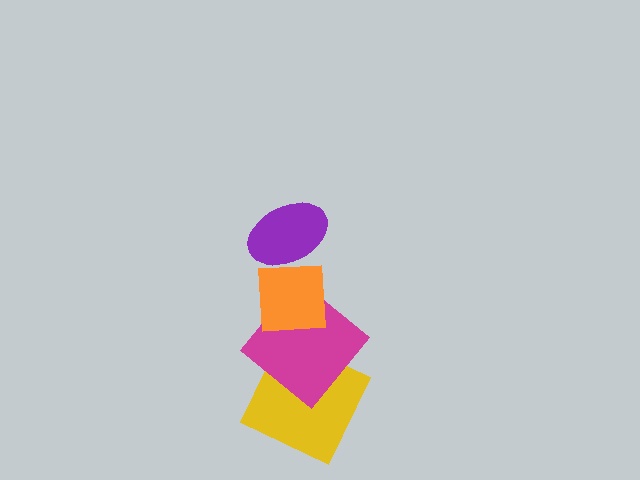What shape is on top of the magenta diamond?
The orange square is on top of the magenta diamond.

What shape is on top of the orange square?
The purple ellipse is on top of the orange square.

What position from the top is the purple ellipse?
The purple ellipse is 1st from the top.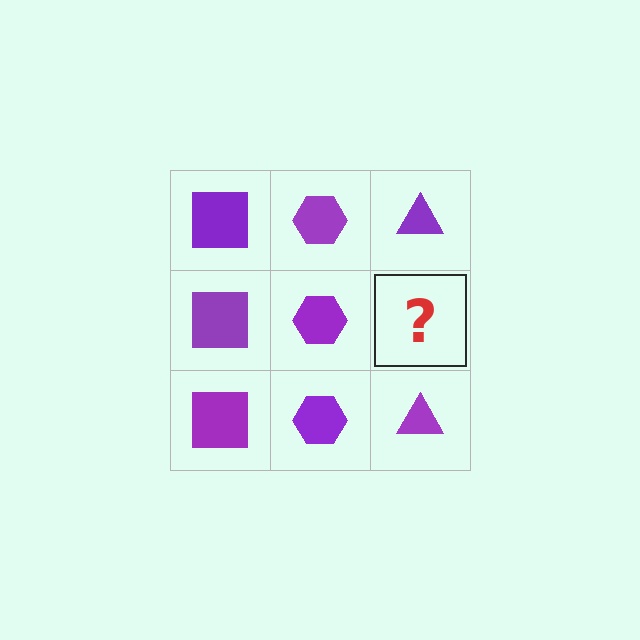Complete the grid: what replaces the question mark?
The question mark should be replaced with a purple triangle.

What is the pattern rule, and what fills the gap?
The rule is that each column has a consistent shape. The gap should be filled with a purple triangle.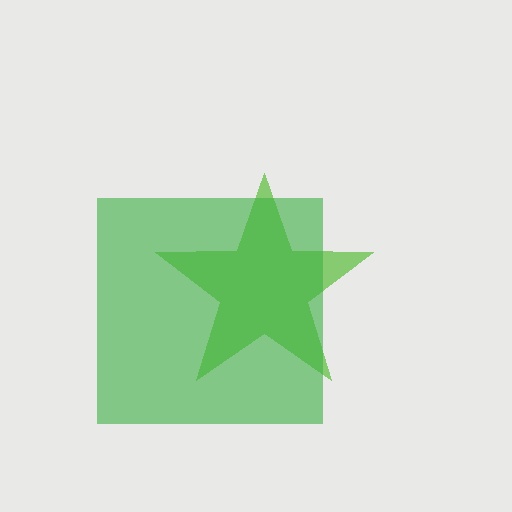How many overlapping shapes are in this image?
There are 2 overlapping shapes in the image.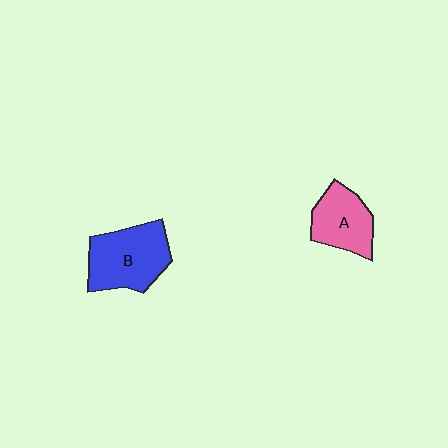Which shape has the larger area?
Shape B (blue).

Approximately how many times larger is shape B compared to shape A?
Approximately 1.4 times.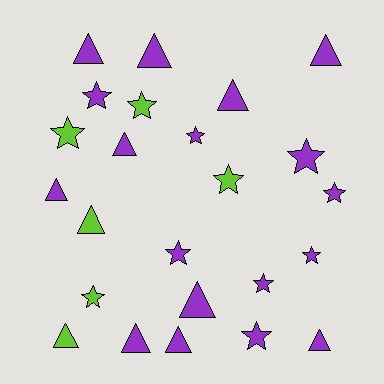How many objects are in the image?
There are 24 objects.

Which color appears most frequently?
Purple, with 18 objects.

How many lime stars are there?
There are 4 lime stars.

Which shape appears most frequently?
Triangle, with 12 objects.